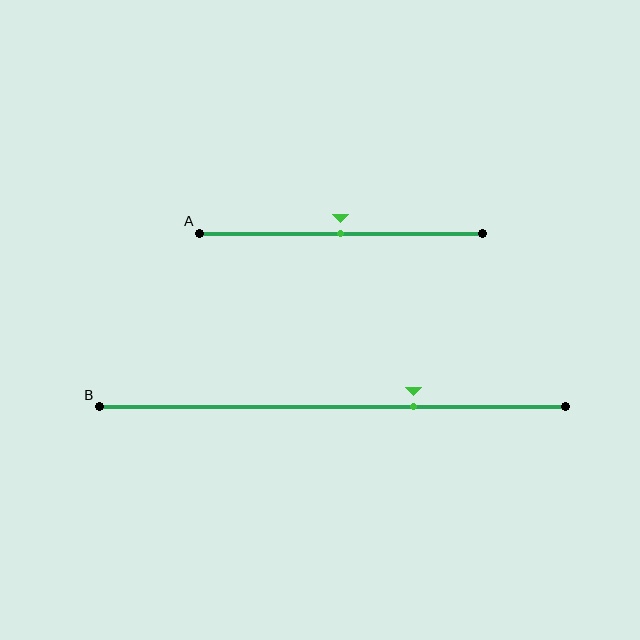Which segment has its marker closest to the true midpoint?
Segment A has its marker closest to the true midpoint.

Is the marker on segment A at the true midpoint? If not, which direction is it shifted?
Yes, the marker on segment A is at the true midpoint.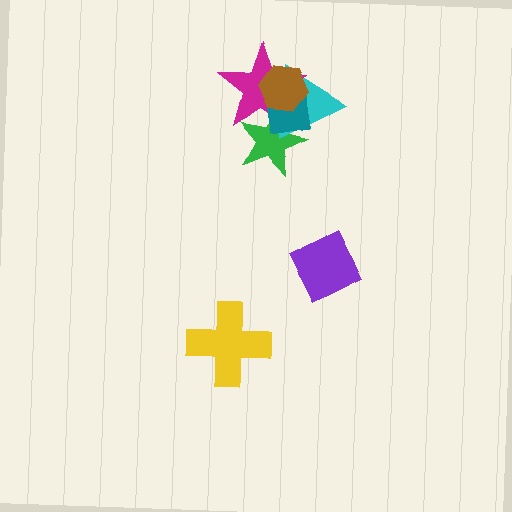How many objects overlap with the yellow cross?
0 objects overlap with the yellow cross.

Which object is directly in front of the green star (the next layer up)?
The cyan triangle is directly in front of the green star.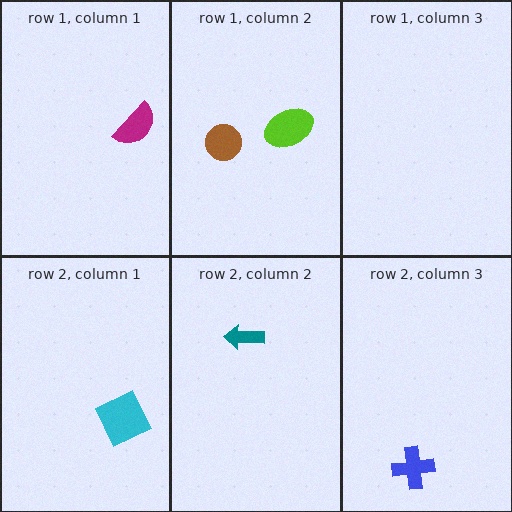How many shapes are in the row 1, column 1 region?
1.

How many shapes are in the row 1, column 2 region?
2.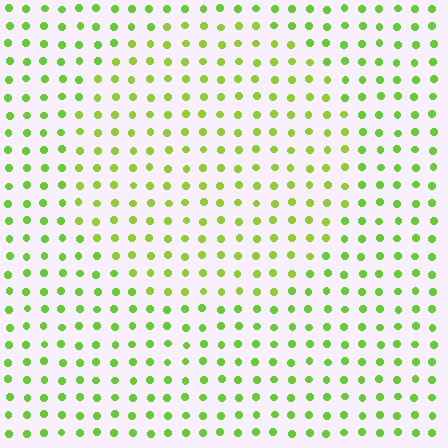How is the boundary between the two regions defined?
The boundary is defined purely by a slight shift in hue (about 17 degrees). Spacing, size, and orientation are identical on both sides.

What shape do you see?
I see a circle.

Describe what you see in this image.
The image is filled with small lime elements in a uniform arrangement. A circle-shaped region is visible where the elements are tinted to a slightly different hue, forming a subtle color boundary.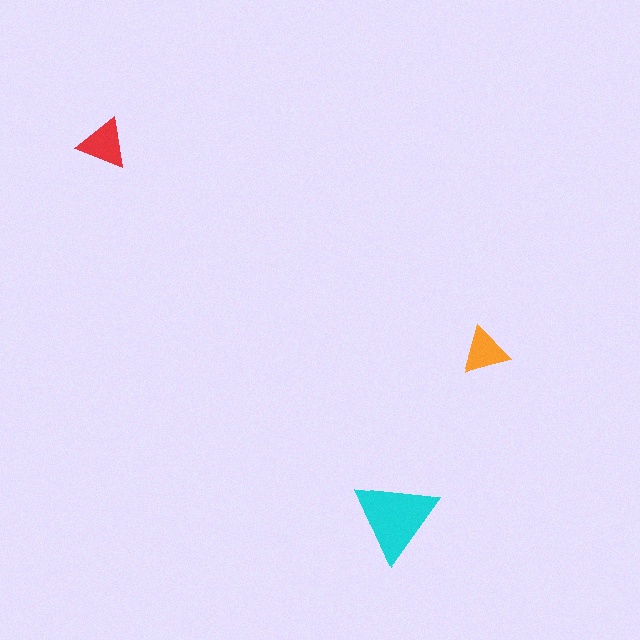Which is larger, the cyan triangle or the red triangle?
The cyan one.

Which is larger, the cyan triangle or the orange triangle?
The cyan one.